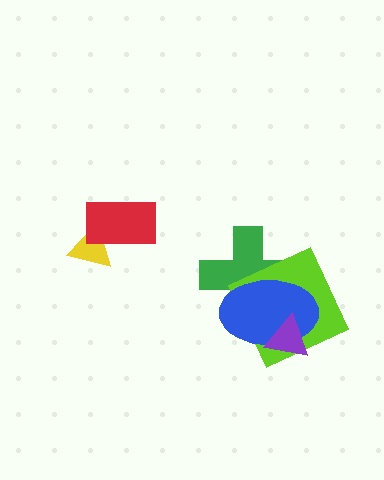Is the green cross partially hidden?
Yes, it is partially covered by another shape.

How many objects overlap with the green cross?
2 objects overlap with the green cross.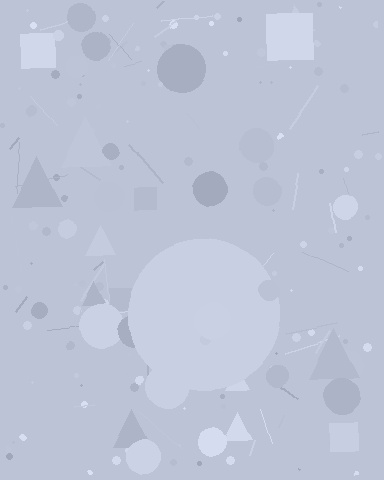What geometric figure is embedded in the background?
A circle is embedded in the background.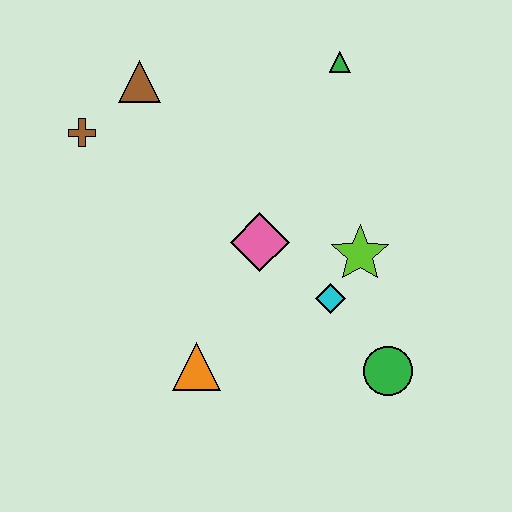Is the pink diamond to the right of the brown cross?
Yes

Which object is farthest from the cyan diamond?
The brown cross is farthest from the cyan diamond.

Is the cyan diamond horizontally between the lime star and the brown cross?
Yes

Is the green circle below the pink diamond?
Yes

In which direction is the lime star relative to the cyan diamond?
The lime star is above the cyan diamond.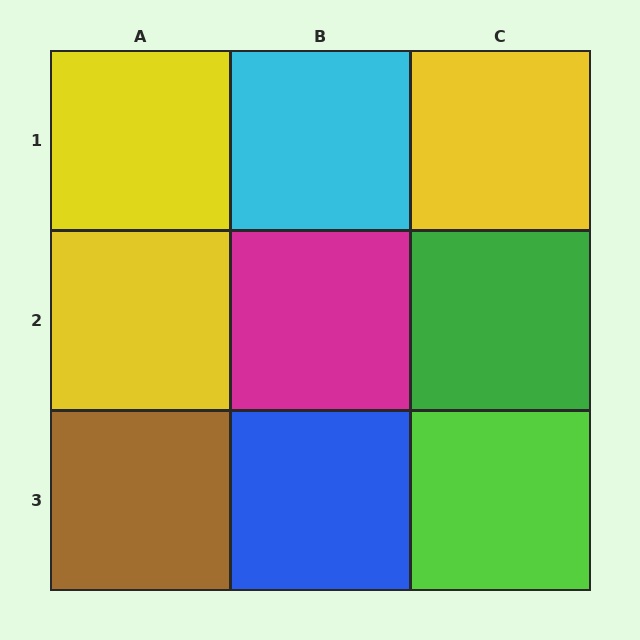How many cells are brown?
1 cell is brown.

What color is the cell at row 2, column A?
Yellow.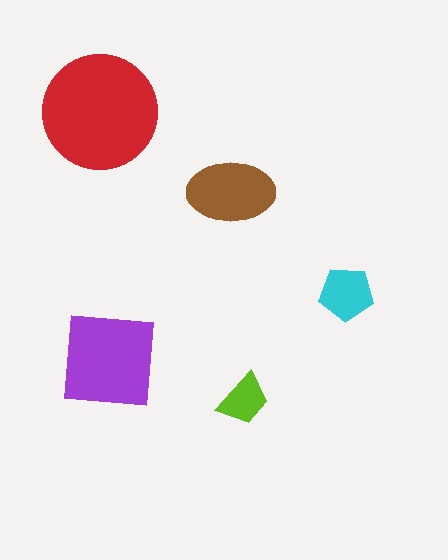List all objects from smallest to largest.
The lime trapezoid, the cyan pentagon, the brown ellipse, the purple square, the red circle.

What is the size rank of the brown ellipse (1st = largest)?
3rd.